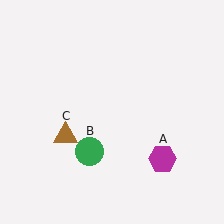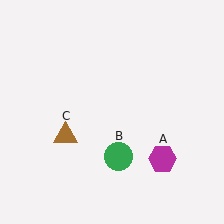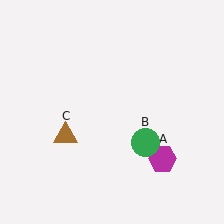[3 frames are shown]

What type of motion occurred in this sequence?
The green circle (object B) rotated counterclockwise around the center of the scene.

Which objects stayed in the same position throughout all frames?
Magenta hexagon (object A) and brown triangle (object C) remained stationary.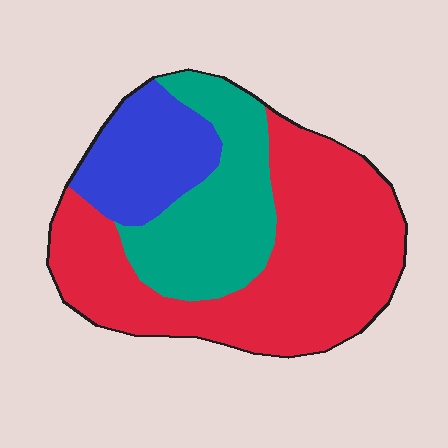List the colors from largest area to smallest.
From largest to smallest: red, teal, blue.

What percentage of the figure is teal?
Teal covers about 25% of the figure.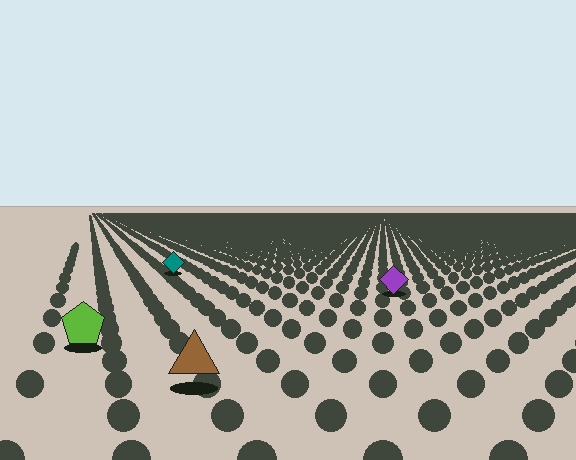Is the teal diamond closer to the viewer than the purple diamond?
No. The purple diamond is closer — you can tell from the texture gradient: the ground texture is coarser near it.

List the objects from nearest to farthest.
From nearest to farthest: the brown triangle, the lime pentagon, the purple diamond, the teal diamond.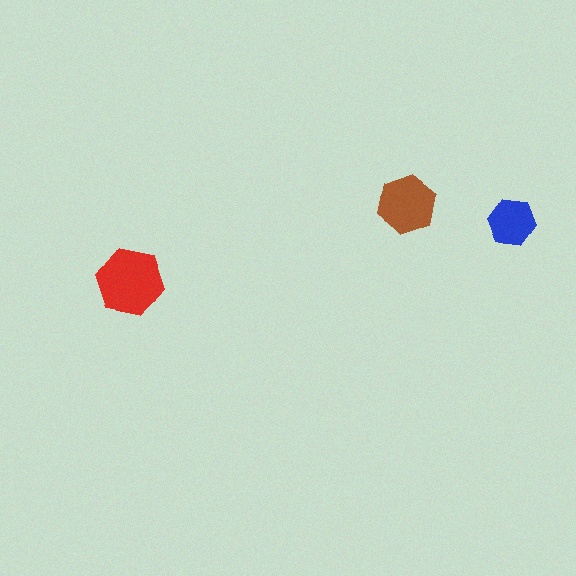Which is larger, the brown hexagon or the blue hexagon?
The brown one.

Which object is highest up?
The brown hexagon is topmost.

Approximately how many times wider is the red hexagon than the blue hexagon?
About 1.5 times wider.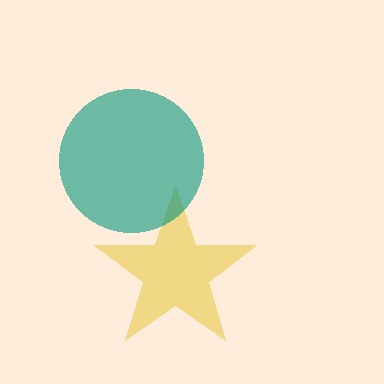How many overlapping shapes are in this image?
There are 2 overlapping shapes in the image.